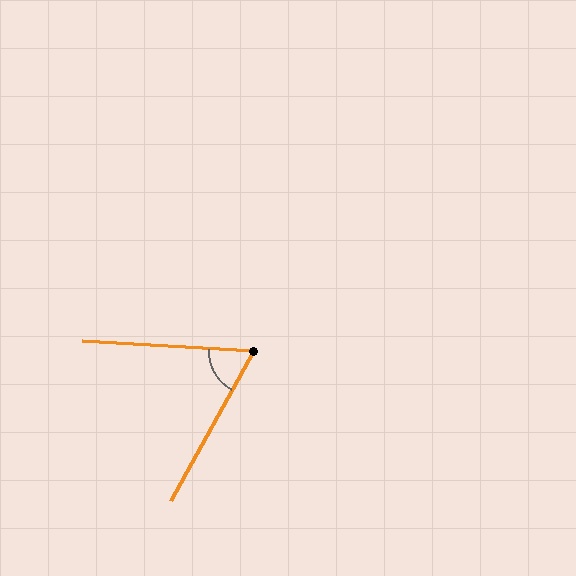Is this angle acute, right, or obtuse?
It is acute.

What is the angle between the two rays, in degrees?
Approximately 64 degrees.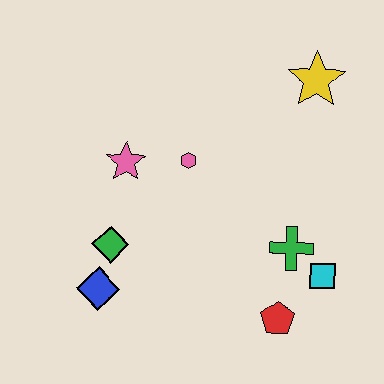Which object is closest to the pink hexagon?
The pink star is closest to the pink hexagon.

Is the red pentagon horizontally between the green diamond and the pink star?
No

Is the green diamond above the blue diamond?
Yes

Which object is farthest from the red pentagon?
The yellow star is farthest from the red pentagon.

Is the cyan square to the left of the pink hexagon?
No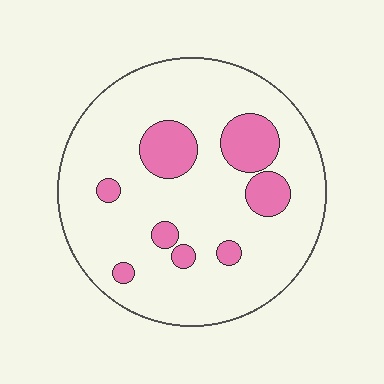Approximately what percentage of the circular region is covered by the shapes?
Approximately 15%.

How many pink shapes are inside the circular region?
8.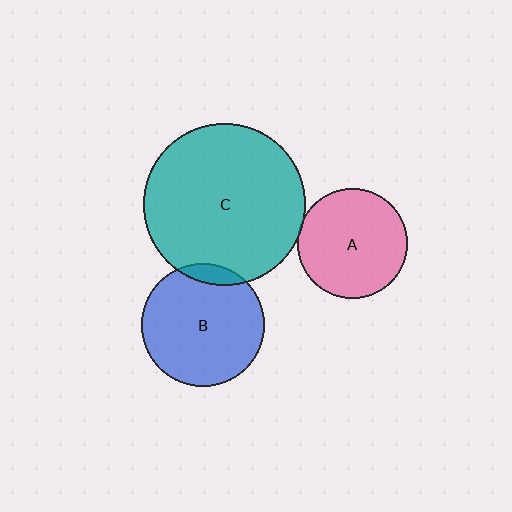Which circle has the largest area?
Circle C (teal).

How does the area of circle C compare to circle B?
Approximately 1.7 times.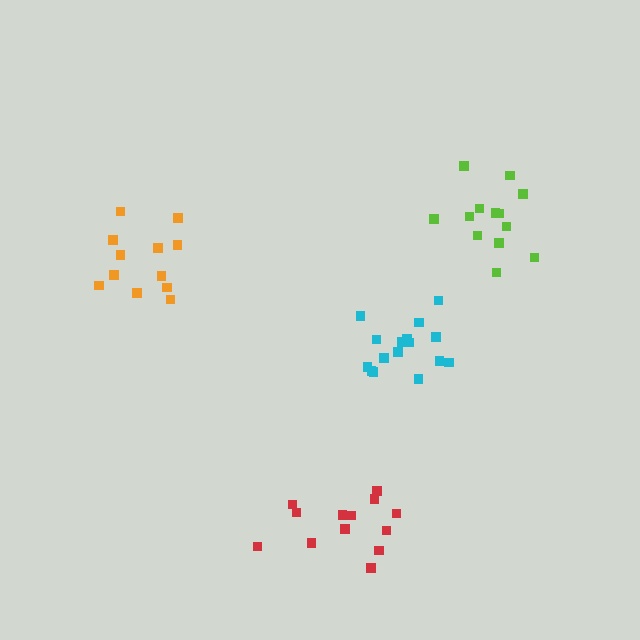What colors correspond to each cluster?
The clusters are colored: orange, cyan, lime, red.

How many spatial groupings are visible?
There are 4 spatial groupings.